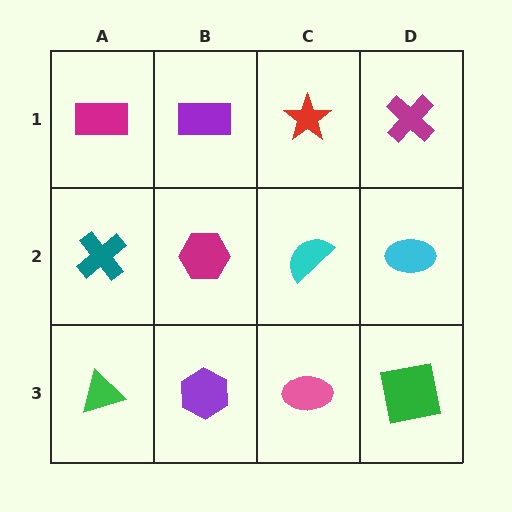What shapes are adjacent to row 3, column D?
A cyan ellipse (row 2, column D), a pink ellipse (row 3, column C).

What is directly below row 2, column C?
A pink ellipse.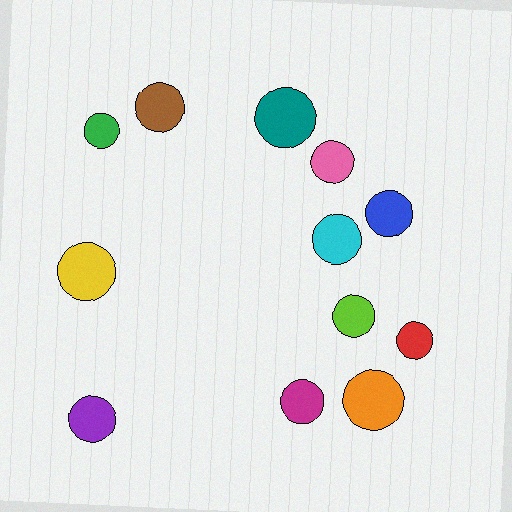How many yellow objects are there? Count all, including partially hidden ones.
There is 1 yellow object.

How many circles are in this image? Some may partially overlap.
There are 12 circles.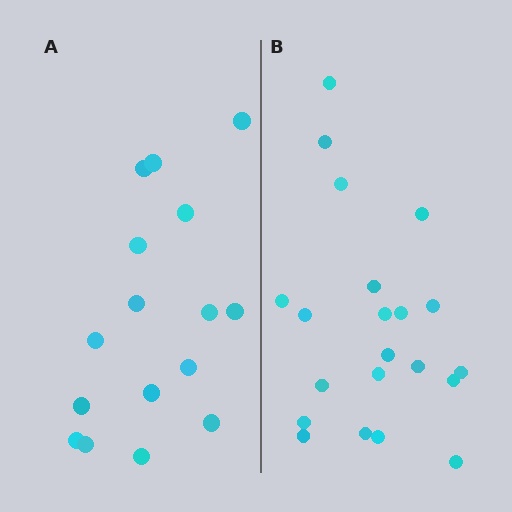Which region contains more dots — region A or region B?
Region B (the right region) has more dots.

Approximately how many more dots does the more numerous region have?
Region B has about 5 more dots than region A.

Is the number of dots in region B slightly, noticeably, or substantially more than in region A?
Region B has noticeably more, but not dramatically so. The ratio is roughly 1.3 to 1.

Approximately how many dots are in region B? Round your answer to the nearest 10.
About 20 dots. (The exact count is 21, which rounds to 20.)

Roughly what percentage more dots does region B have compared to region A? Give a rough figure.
About 30% more.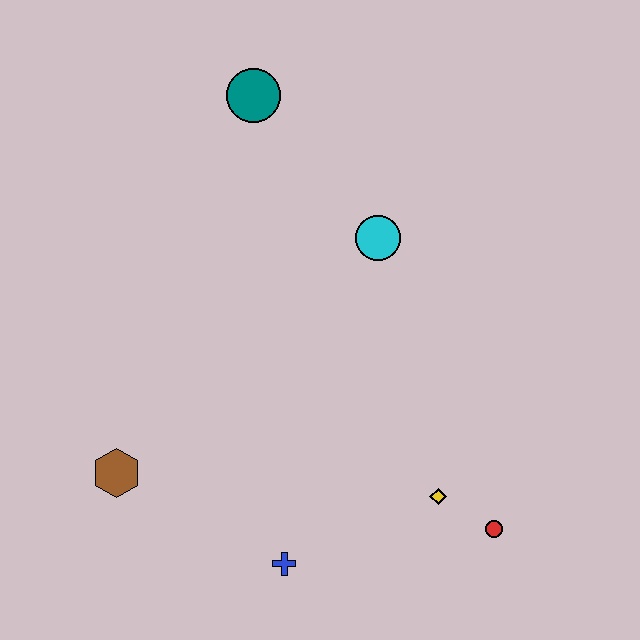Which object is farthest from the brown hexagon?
The teal circle is farthest from the brown hexagon.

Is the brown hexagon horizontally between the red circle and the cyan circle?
No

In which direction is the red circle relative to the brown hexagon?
The red circle is to the right of the brown hexagon.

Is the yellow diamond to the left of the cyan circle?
No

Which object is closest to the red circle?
The yellow diamond is closest to the red circle.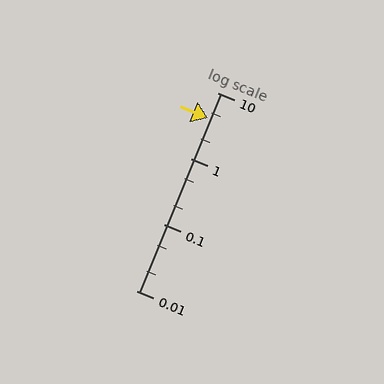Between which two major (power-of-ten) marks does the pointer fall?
The pointer is between 1 and 10.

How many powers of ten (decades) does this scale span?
The scale spans 3 decades, from 0.01 to 10.